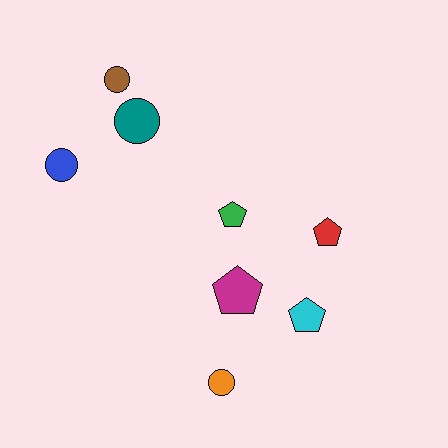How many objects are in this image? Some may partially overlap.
There are 8 objects.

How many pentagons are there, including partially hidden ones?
There are 4 pentagons.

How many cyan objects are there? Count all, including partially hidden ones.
There is 1 cyan object.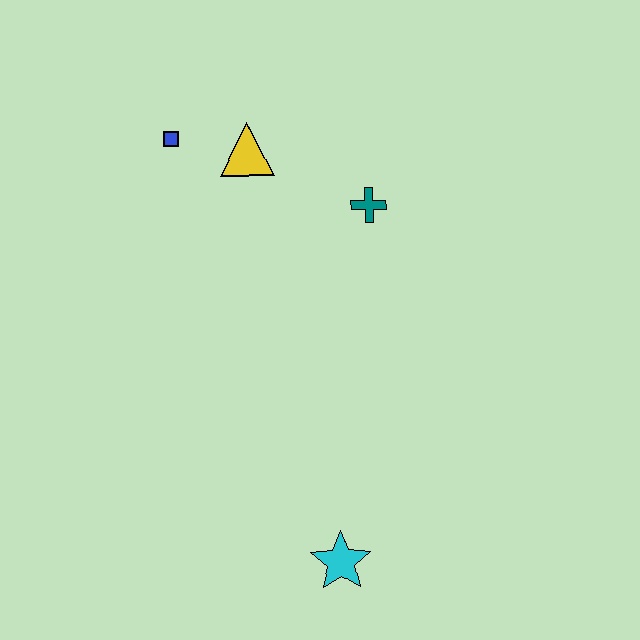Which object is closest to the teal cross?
The yellow triangle is closest to the teal cross.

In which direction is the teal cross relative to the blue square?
The teal cross is to the right of the blue square.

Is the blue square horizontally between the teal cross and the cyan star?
No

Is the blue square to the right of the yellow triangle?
No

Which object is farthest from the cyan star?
The blue square is farthest from the cyan star.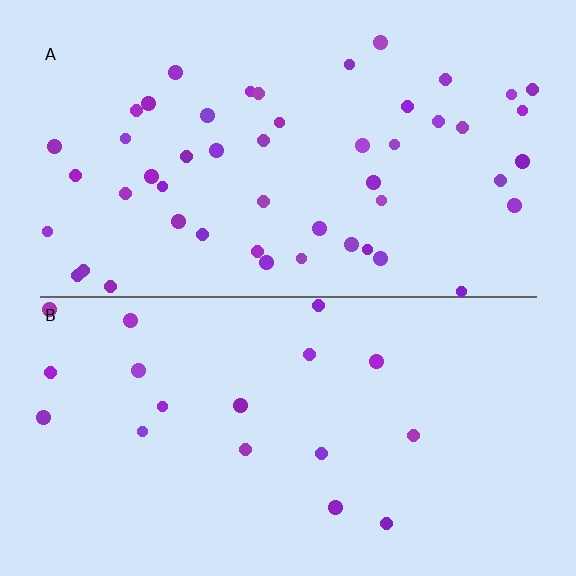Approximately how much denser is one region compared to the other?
Approximately 2.7× — region A over region B.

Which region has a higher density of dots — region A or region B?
A (the top).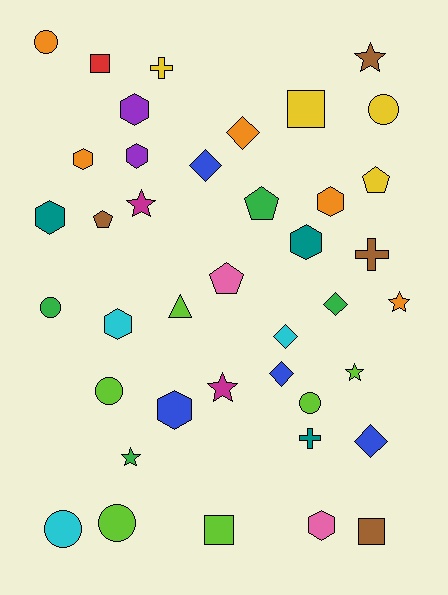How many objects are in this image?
There are 40 objects.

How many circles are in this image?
There are 7 circles.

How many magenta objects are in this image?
There are 2 magenta objects.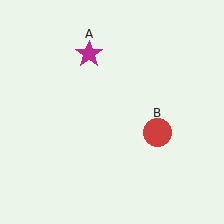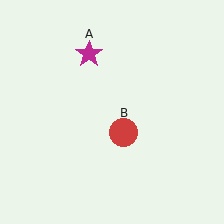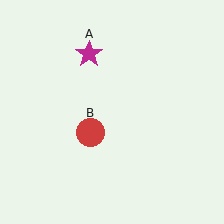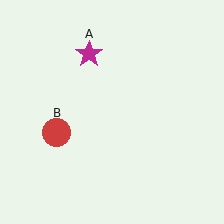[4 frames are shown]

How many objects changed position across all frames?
1 object changed position: red circle (object B).